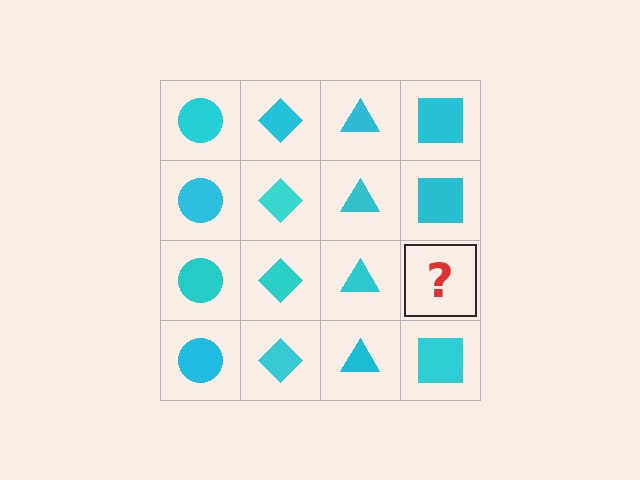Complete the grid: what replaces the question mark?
The question mark should be replaced with a cyan square.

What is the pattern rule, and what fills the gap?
The rule is that each column has a consistent shape. The gap should be filled with a cyan square.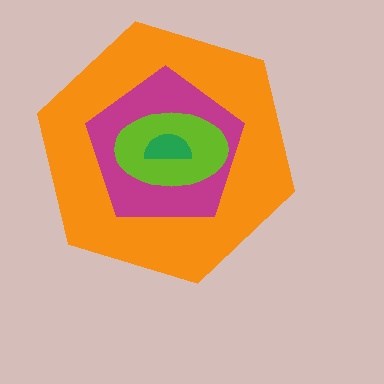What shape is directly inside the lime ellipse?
The green semicircle.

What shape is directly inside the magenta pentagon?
The lime ellipse.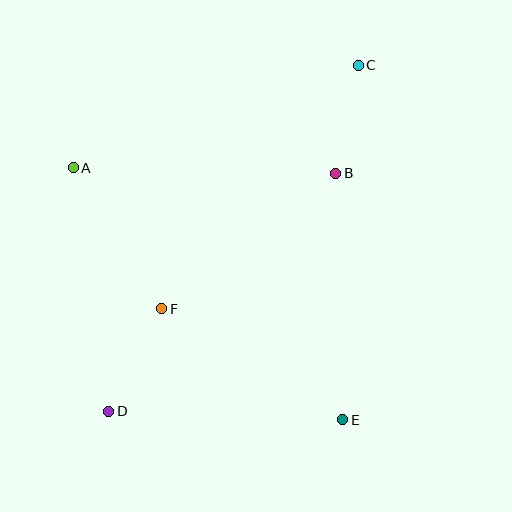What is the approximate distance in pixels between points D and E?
The distance between D and E is approximately 234 pixels.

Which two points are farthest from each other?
Points C and D are farthest from each other.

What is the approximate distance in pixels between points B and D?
The distance between B and D is approximately 329 pixels.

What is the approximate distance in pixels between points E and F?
The distance between E and F is approximately 212 pixels.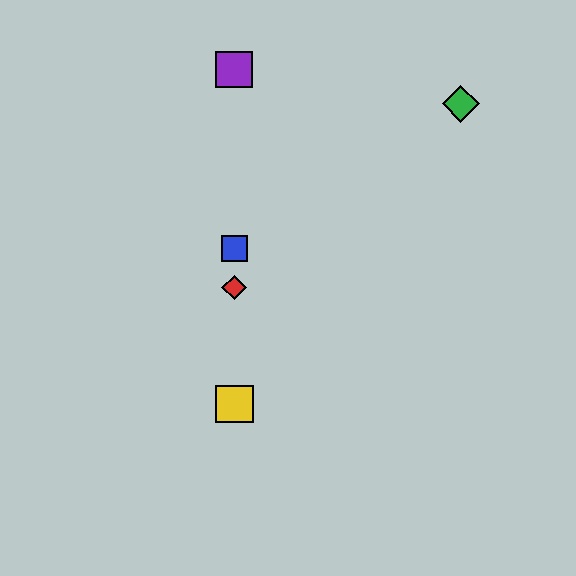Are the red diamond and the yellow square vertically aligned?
Yes, both are at x≈234.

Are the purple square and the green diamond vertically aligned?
No, the purple square is at x≈234 and the green diamond is at x≈461.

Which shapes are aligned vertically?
The red diamond, the blue square, the yellow square, the purple square are aligned vertically.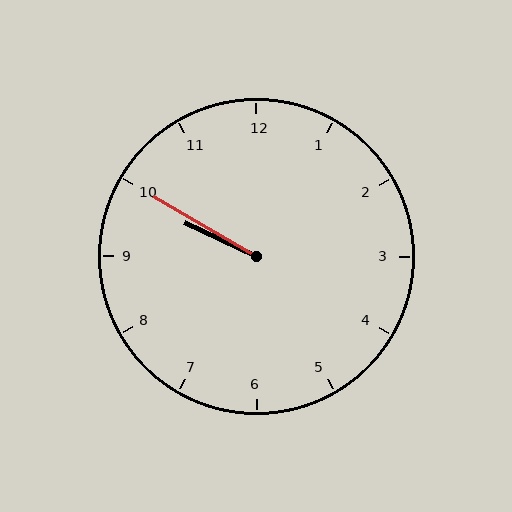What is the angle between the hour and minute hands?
Approximately 5 degrees.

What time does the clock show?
9:50.